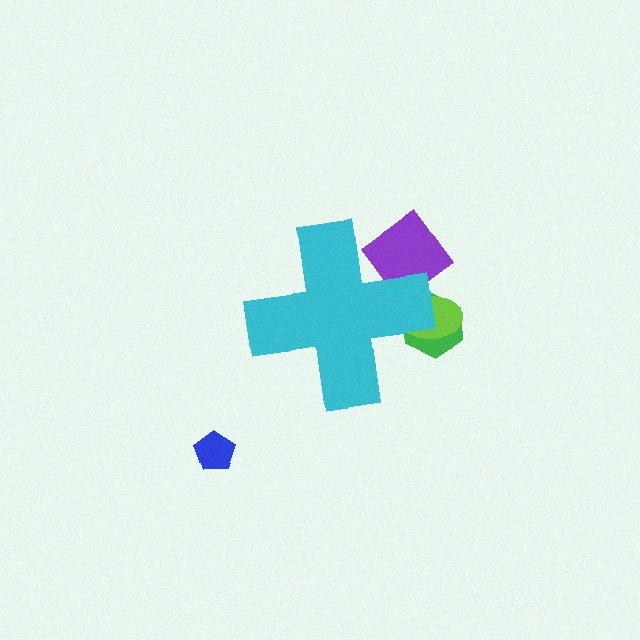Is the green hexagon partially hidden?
Yes, the green hexagon is partially hidden behind the cyan cross.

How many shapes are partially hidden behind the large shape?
3 shapes are partially hidden.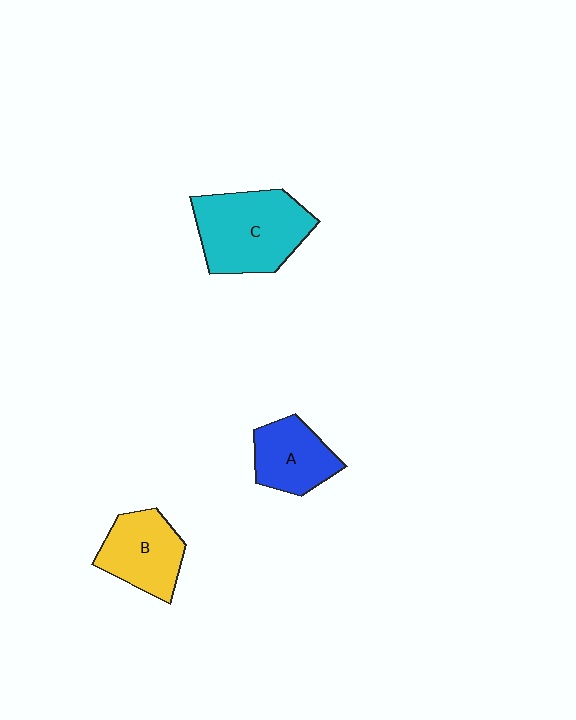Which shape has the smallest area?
Shape A (blue).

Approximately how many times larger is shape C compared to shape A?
Approximately 1.6 times.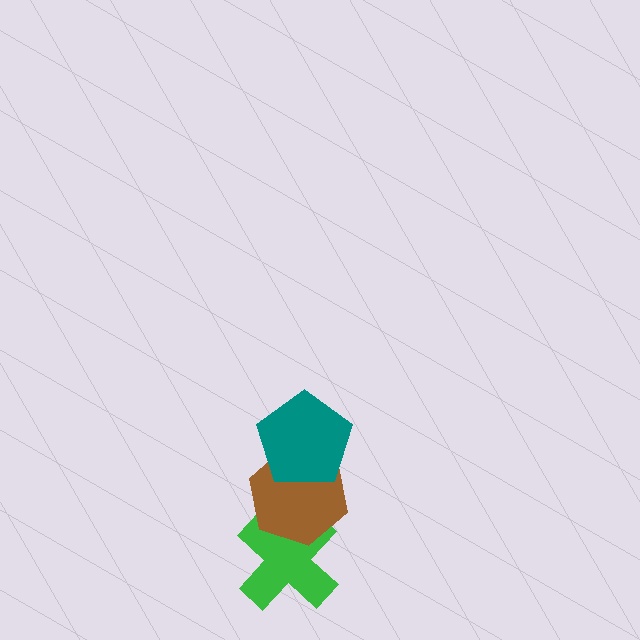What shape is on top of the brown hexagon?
The teal pentagon is on top of the brown hexagon.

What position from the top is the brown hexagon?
The brown hexagon is 2nd from the top.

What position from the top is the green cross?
The green cross is 3rd from the top.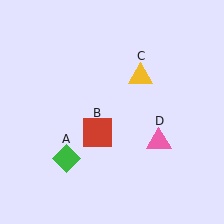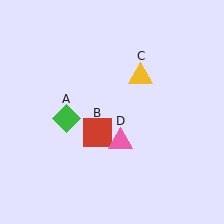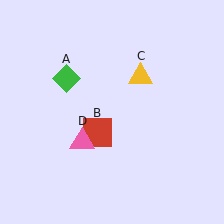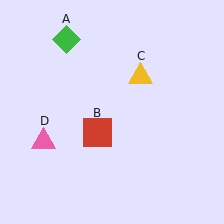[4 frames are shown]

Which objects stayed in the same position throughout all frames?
Red square (object B) and yellow triangle (object C) remained stationary.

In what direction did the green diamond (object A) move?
The green diamond (object A) moved up.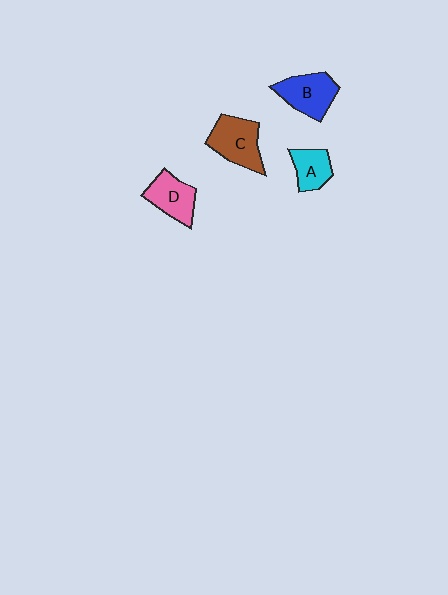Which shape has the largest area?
Shape C (brown).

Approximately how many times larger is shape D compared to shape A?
Approximately 1.3 times.